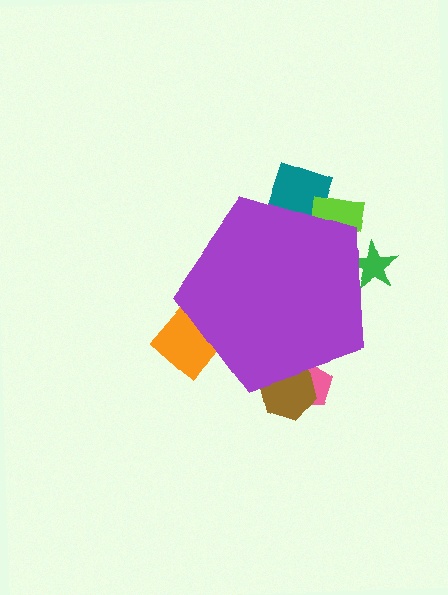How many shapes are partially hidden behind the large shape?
6 shapes are partially hidden.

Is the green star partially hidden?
Yes, the green star is partially hidden behind the purple pentagon.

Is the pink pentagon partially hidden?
Yes, the pink pentagon is partially hidden behind the purple pentagon.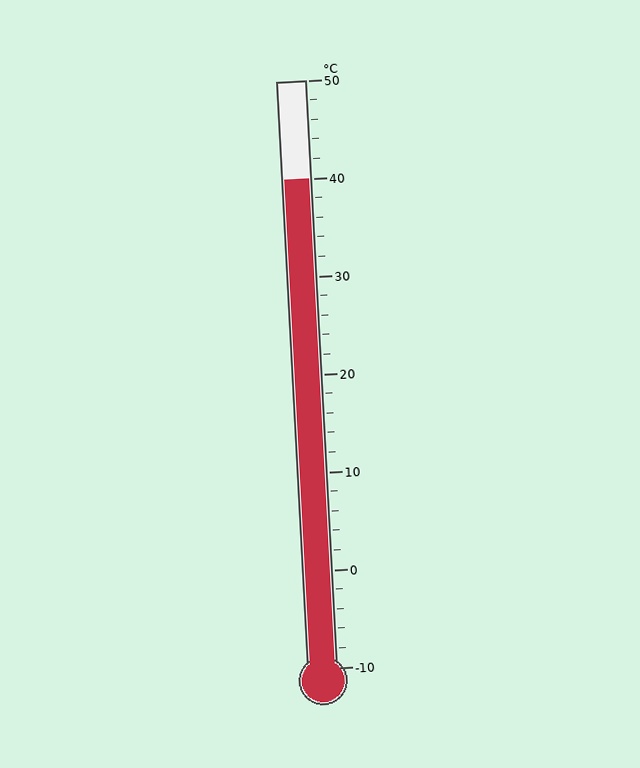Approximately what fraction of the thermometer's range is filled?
The thermometer is filled to approximately 85% of its range.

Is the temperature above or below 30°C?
The temperature is above 30°C.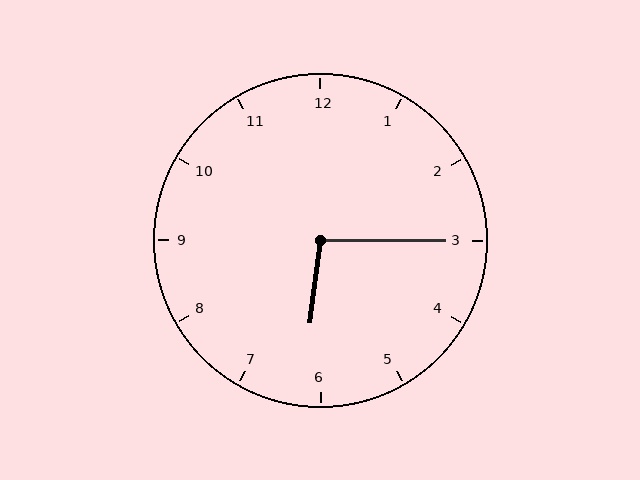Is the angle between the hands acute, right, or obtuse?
It is obtuse.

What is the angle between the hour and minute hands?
Approximately 98 degrees.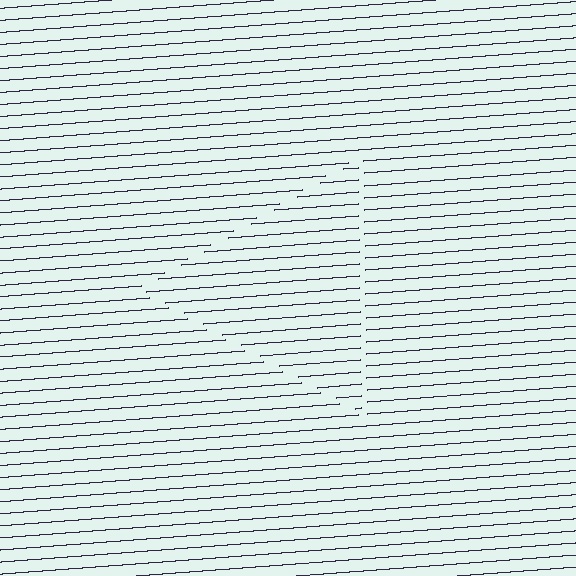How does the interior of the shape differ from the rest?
The interior of the shape contains the same grating, shifted by half a period — the contour is defined by the phase discontinuity where line-ends from the inner and outer gratings abut.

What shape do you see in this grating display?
An illusory triangle. The interior of the shape contains the same grating, shifted by half a period — the contour is defined by the phase discontinuity where line-ends from the inner and outer gratings abut.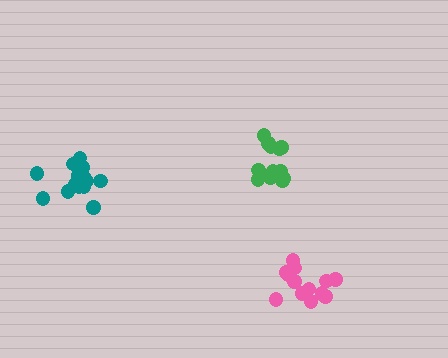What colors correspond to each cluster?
The clusters are colored: green, teal, pink.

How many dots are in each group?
Group 1: 13 dots, Group 2: 14 dots, Group 3: 13 dots (40 total).